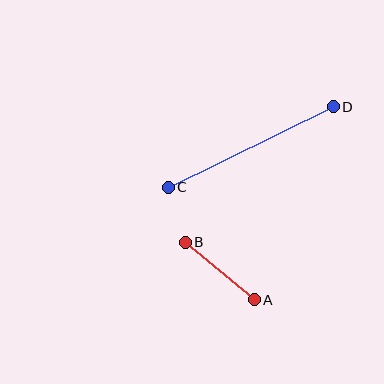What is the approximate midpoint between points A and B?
The midpoint is at approximately (220, 271) pixels.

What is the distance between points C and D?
The distance is approximately 184 pixels.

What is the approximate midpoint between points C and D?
The midpoint is at approximately (251, 147) pixels.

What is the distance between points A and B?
The distance is approximately 90 pixels.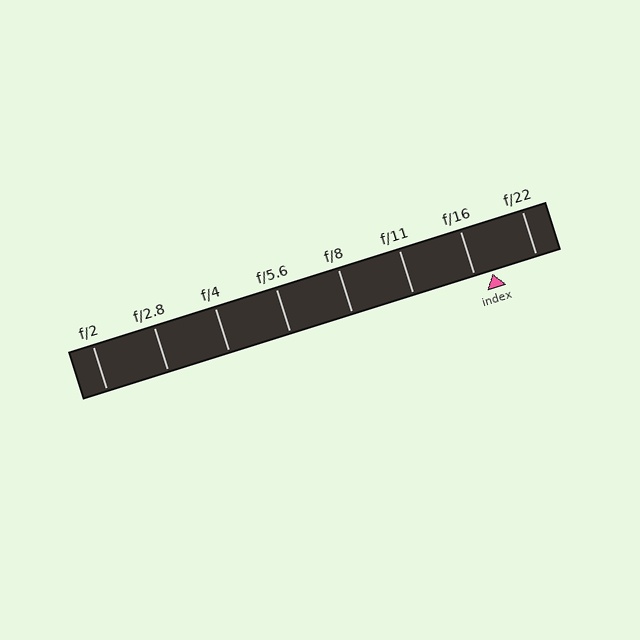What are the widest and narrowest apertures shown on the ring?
The widest aperture shown is f/2 and the narrowest is f/22.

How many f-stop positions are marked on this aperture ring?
There are 8 f-stop positions marked.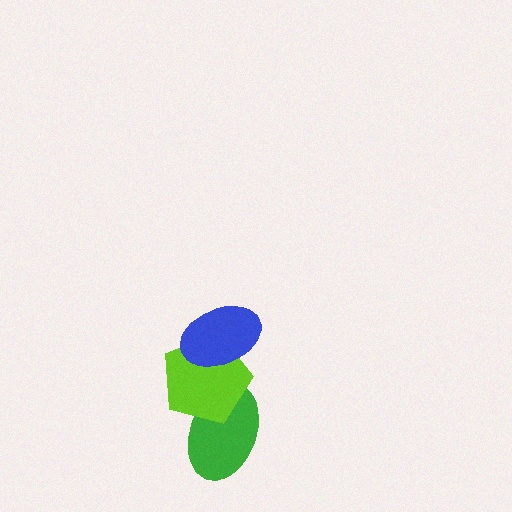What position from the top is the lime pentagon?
The lime pentagon is 2nd from the top.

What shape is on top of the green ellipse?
The lime pentagon is on top of the green ellipse.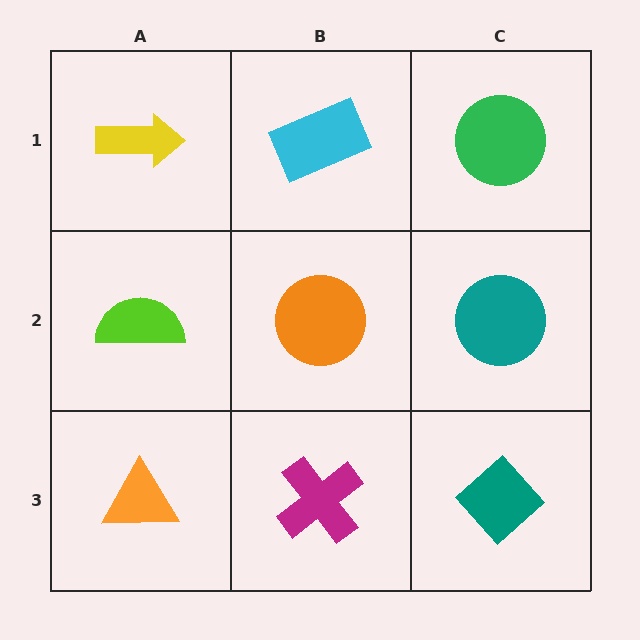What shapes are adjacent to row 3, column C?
A teal circle (row 2, column C), a magenta cross (row 3, column B).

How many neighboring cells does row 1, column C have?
2.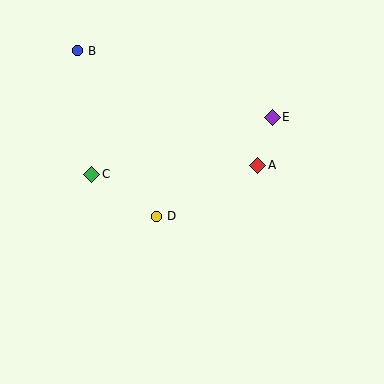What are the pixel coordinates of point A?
Point A is at (258, 165).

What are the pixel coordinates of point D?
Point D is at (157, 216).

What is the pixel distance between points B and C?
The distance between B and C is 124 pixels.